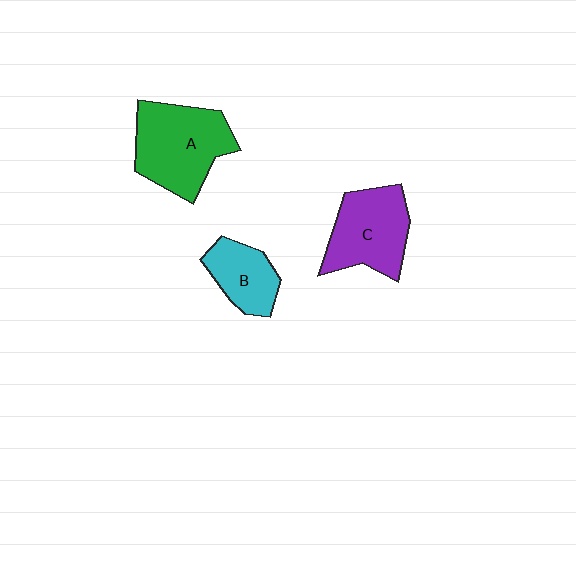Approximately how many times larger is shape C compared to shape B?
Approximately 1.5 times.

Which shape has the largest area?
Shape A (green).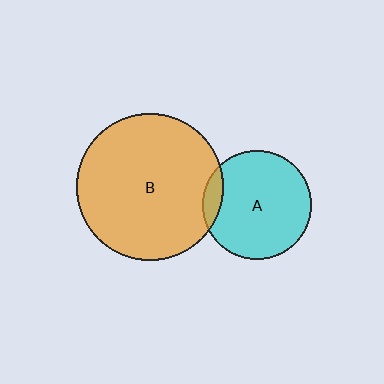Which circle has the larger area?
Circle B (orange).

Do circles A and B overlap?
Yes.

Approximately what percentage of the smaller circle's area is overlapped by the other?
Approximately 10%.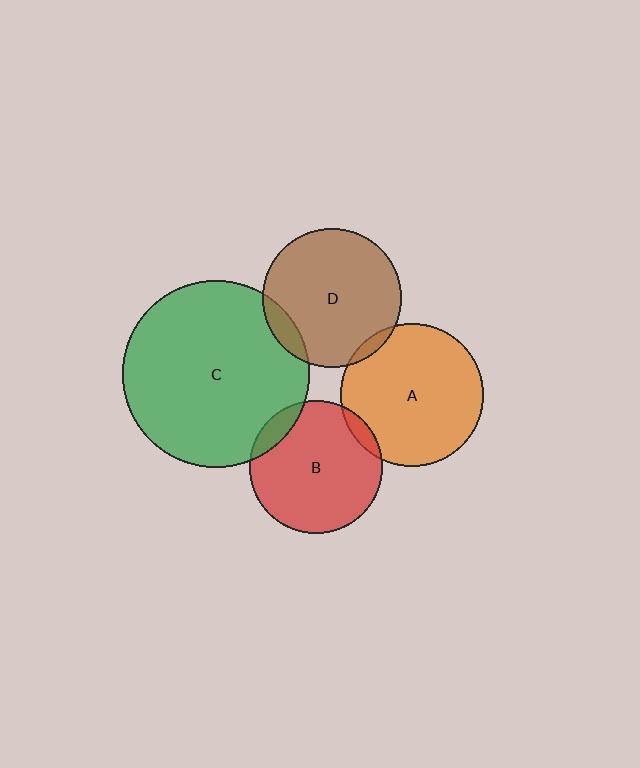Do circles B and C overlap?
Yes.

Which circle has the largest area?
Circle C (green).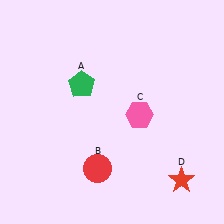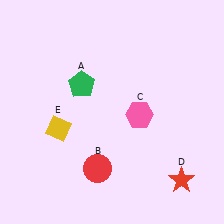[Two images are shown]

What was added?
A yellow diamond (E) was added in Image 2.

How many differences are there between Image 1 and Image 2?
There is 1 difference between the two images.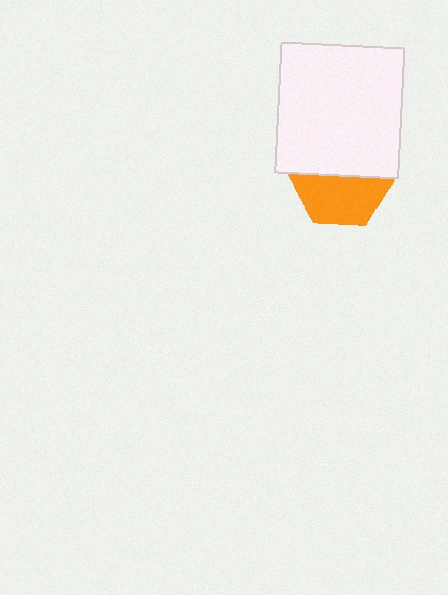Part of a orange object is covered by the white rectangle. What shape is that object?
It is a hexagon.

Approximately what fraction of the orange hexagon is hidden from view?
Roughly 48% of the orange hexagon is hidden behind the white rectangle.